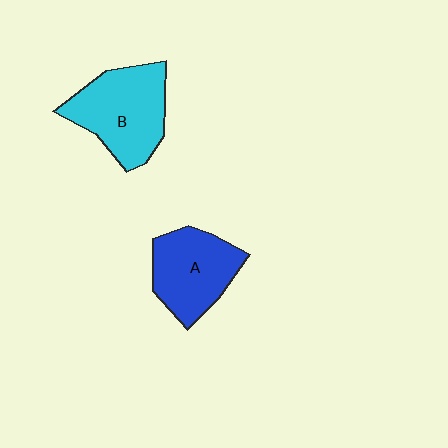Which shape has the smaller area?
Shape A (blue).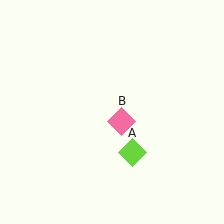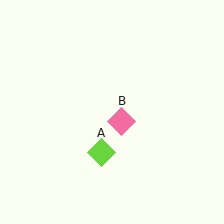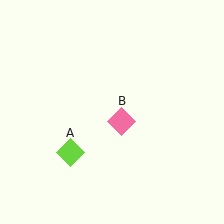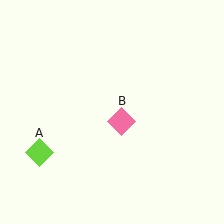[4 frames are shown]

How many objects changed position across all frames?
1 object changed position: lime diamond (object A).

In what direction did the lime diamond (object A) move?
The lime diamond (object A) moved left.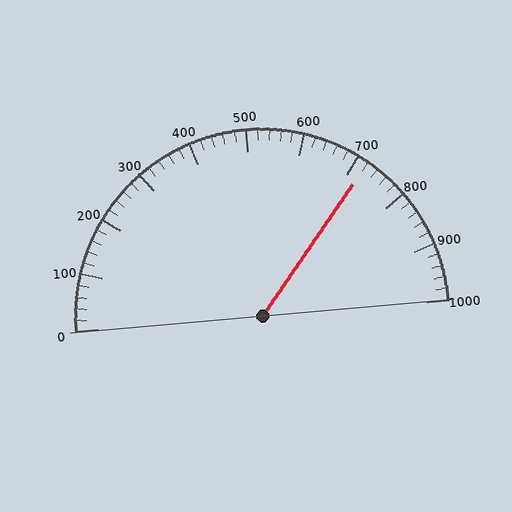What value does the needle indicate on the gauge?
The needle indicates approximately 720.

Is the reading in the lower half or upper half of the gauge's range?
The reading is in the upper half of the range (0 to 1000).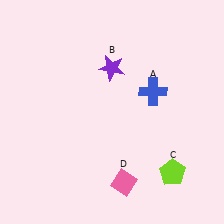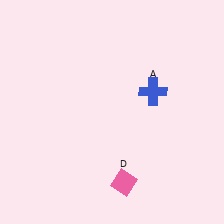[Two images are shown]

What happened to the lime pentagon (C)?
The lime pentagon (C) was removed in Image 2. It was in the bottom-right area of Image 1.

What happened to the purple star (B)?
The purple star (B) was removed in Image 2. It was in the top-left area of Image 1.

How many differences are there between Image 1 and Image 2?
There are 2 differences between the two images.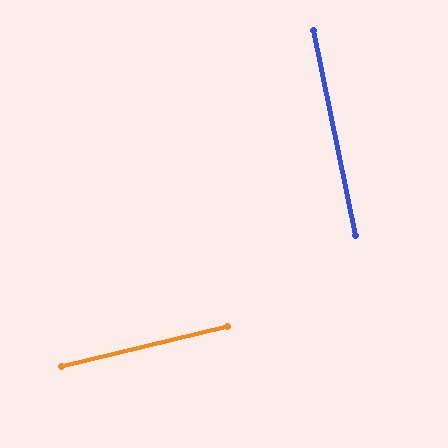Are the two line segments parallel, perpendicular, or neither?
Perpendicular — they meet at approximately 88°.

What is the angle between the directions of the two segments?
Approximately 88 degrees.